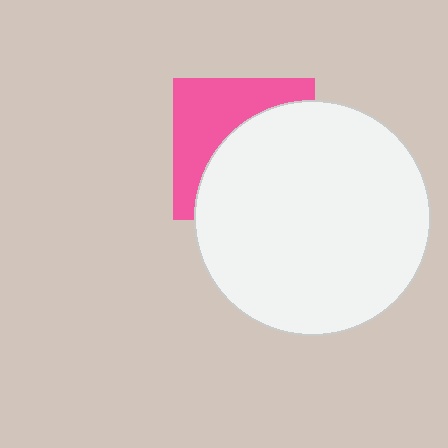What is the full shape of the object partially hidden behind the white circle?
The partially hidden object is a pink square.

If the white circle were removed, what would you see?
You would see the complete pink square.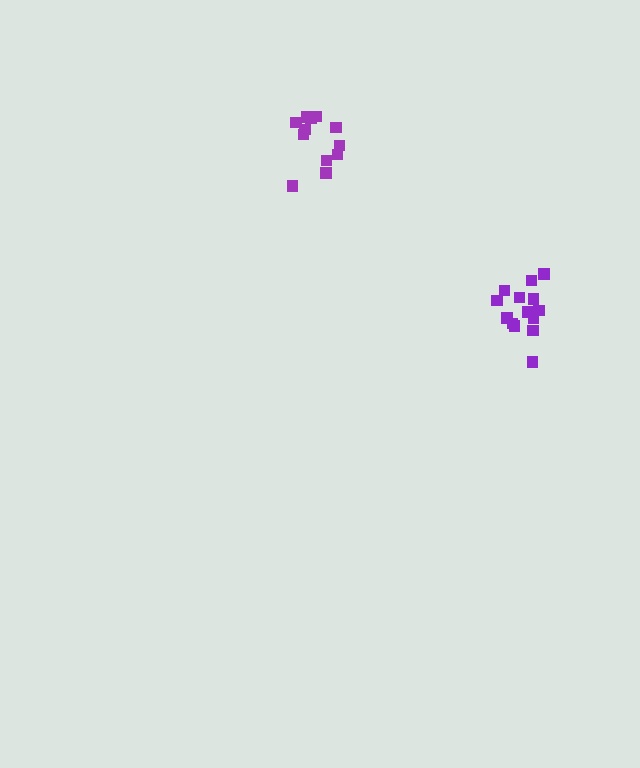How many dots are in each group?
Group 1: 12 dots, Group 2: 14 dots (26 total).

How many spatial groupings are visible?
There are 2 spatial groupings.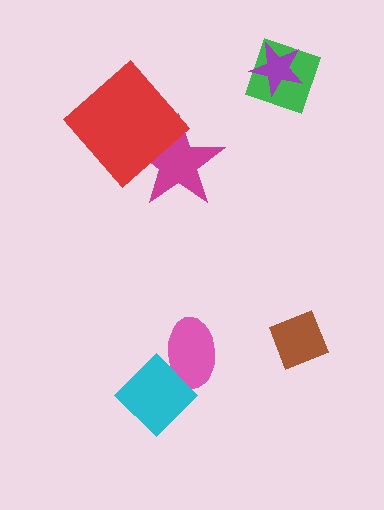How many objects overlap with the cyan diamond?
1 object overlaps with the cyan diamond.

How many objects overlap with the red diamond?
1 object overlaps with the red diamond.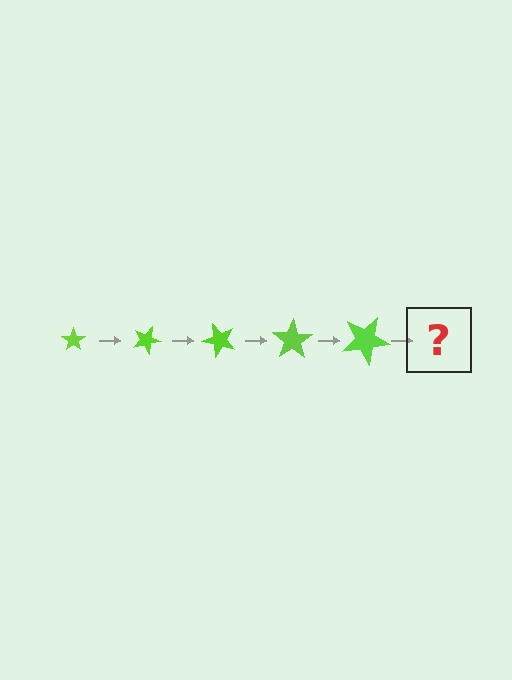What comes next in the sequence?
The next element should be a star, larger than the previous one and rotated 125 degrees from the start.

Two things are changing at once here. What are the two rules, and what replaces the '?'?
The two rules are that the star grows larger each step and it rotates 25 degrees each step. The '?' should be a star, larger than the previous one and rotated 125 degrees from the start.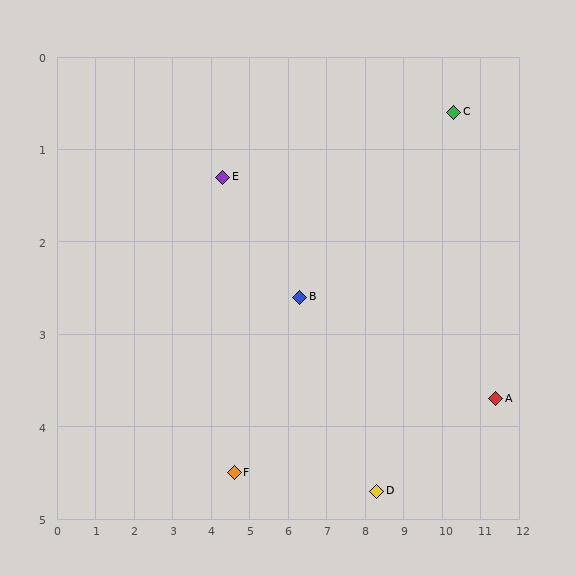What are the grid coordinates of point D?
Point D is at approximately (8.3, 4.7).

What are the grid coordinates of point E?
Point E is at approximately (4.3, 1.3).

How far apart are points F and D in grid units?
Points F and D are about 3.7 grid units apart.